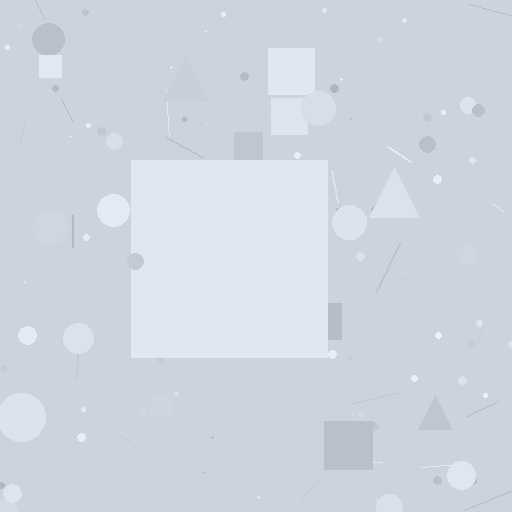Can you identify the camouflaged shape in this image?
The camouflaged shape is a square.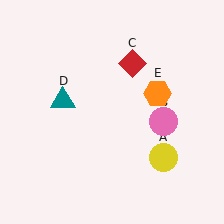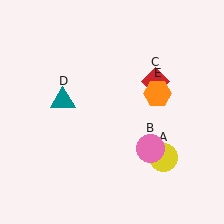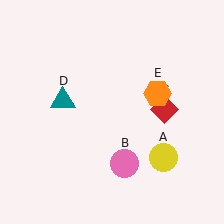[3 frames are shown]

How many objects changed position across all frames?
2 objects changed position: pink circle (object B), red diamond (object C).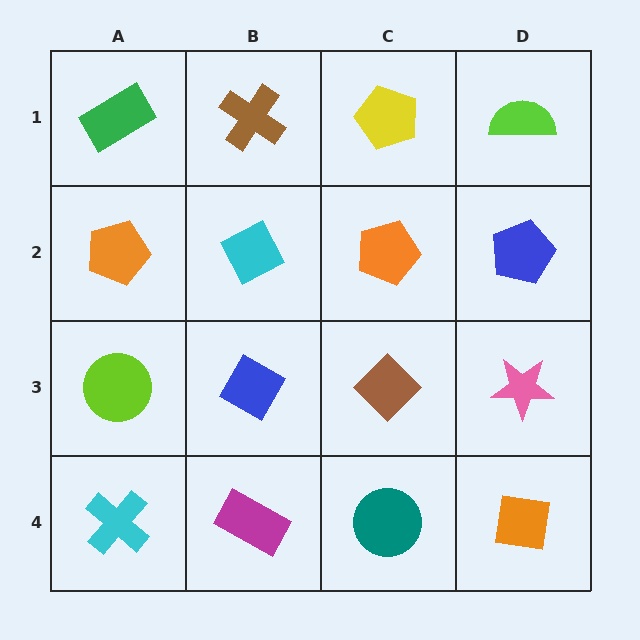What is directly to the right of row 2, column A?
A cyan diamond.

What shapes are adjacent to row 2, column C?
A yellow pentagon (row 1, column C), a brown diamond (row 3, column C), a cyan diamond (row 2, column B), a blue pentagon (row 2, column D).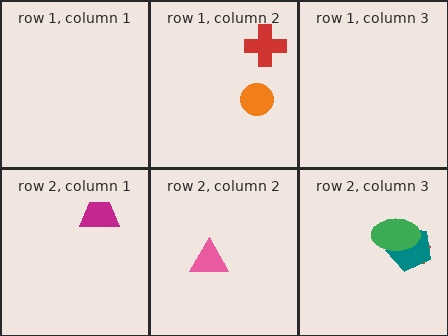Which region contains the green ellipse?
The row 2, column 3 region.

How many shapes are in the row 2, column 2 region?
1.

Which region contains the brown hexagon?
The row 2, column 3 region.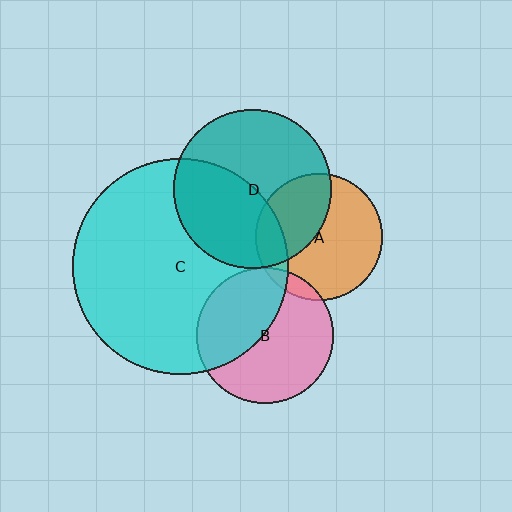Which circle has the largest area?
Circle C (cyan).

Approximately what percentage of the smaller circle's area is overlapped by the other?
Approximately 40%.